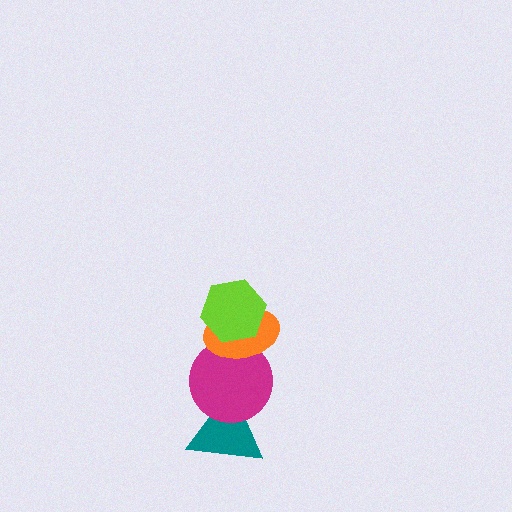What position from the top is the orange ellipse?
The orange ellipse is 2nd from the top.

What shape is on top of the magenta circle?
The orange ellipse is on top of the magenta circle.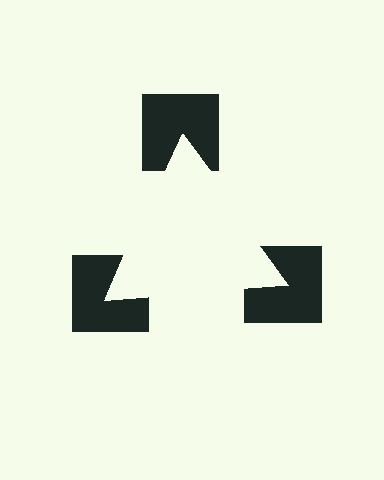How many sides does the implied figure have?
3 sides.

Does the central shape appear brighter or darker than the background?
It typically appears slightly brighter than the background, even though no actual brightness change is drawn.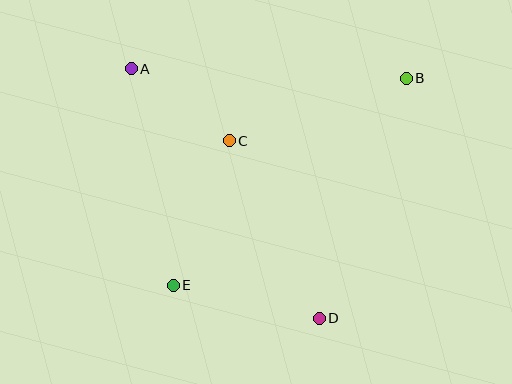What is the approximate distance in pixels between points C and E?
The distance between C and E is approximately 155 pixels.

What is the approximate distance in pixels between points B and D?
The distance between B and D is approximately 255 pixels.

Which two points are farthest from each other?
Points A and D are farthest from each other.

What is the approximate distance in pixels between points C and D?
The distance between C and D is approximately 199 pixels.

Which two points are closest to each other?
Points A and C are closest to each other.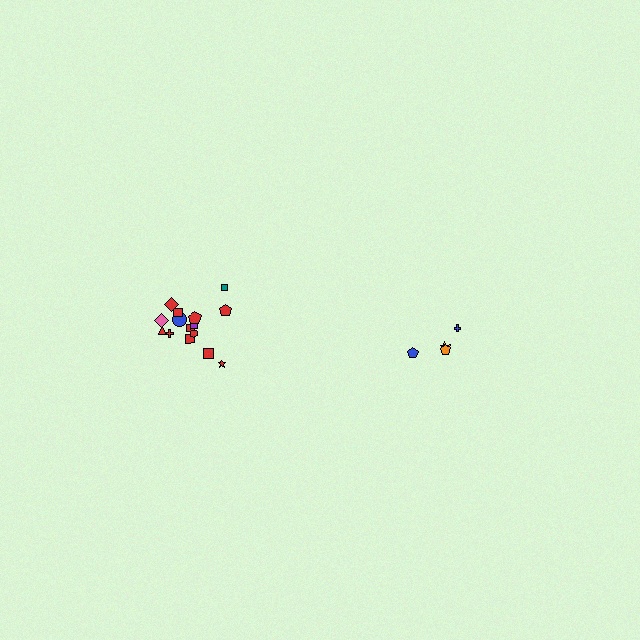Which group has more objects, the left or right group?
The left group.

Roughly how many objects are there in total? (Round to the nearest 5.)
Roughly 20 objects in total.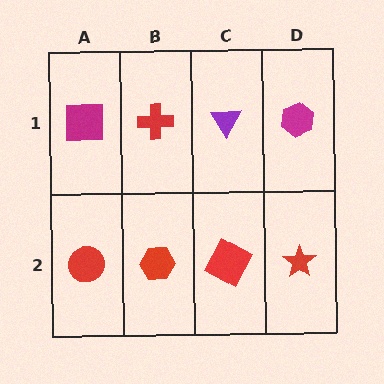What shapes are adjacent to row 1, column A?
A red circle (row 2, column A), a red cross (row 1, column B).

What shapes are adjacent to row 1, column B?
A red hexagon (row 2, column B), a magenta square (row 1, column A), a purple triangle (row 1, column C).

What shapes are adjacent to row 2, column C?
A purple triangle (row 1, column C), a red hexagon (row 2, column B), a red star (row 2, column D).